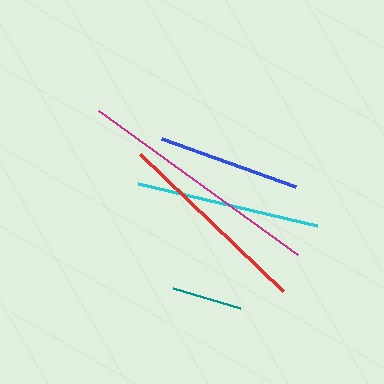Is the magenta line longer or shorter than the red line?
The magenta line is longer than the red line.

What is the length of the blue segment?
The blue segment is approximately 143 pixels long.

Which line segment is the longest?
The magenta line is the longest at approximately 246 pixels.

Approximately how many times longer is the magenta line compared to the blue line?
The magenta line is approximately 1.7 times the length of the blue line.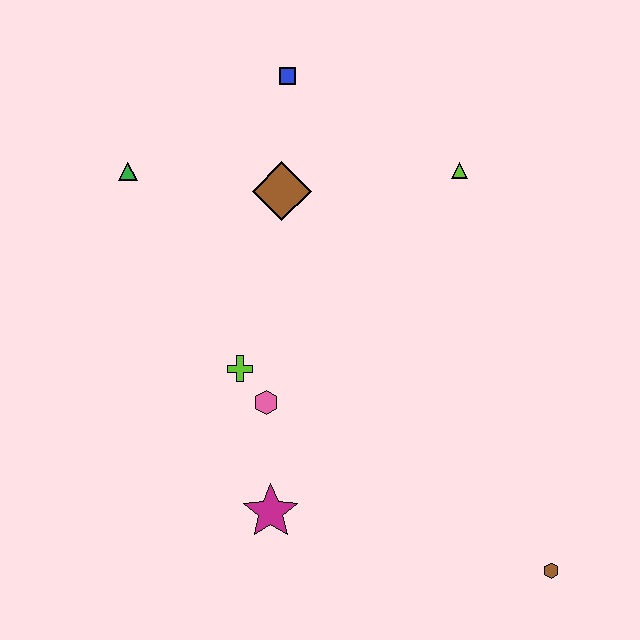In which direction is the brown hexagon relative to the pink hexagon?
The brown hexagon is to the right of the pink hexagon.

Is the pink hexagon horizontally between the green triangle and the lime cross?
No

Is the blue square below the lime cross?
No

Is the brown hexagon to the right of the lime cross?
Yes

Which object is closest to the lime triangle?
The brown diamond is closest to the lime triangle.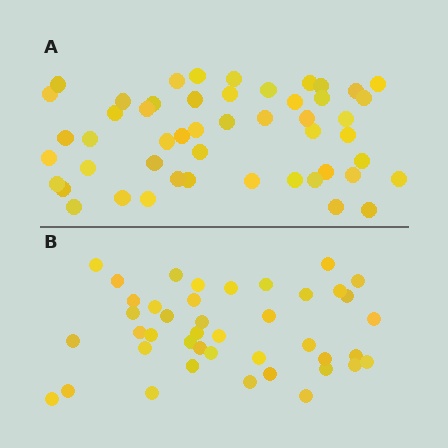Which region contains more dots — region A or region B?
Region A (the top region) has more dots.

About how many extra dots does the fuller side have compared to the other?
Region A has roughly 8 or so more dots than region B.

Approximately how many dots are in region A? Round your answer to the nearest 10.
About 50 dots.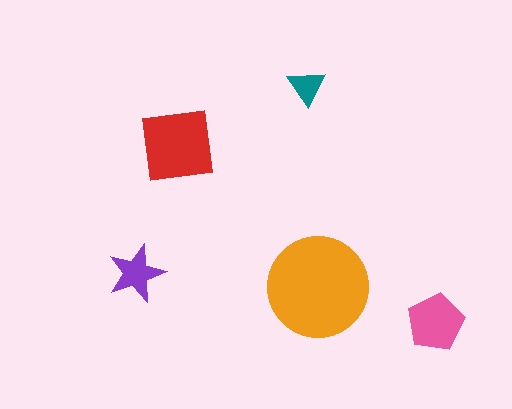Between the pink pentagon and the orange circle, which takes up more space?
The orange circle.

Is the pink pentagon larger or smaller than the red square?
Smaller.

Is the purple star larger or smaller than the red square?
Smaller.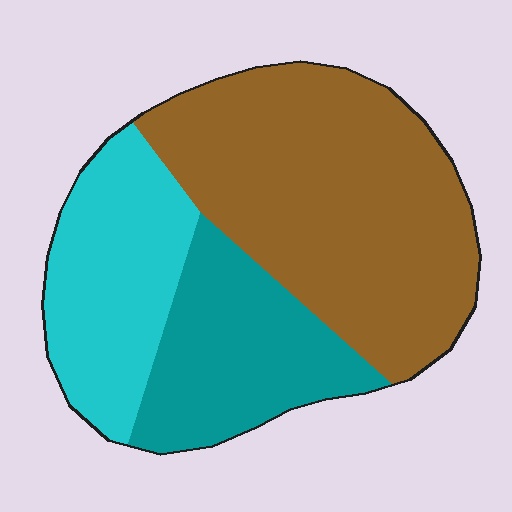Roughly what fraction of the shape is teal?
Teal covers roughly 25% of the shape.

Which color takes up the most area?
Brown, at roughly 50%.